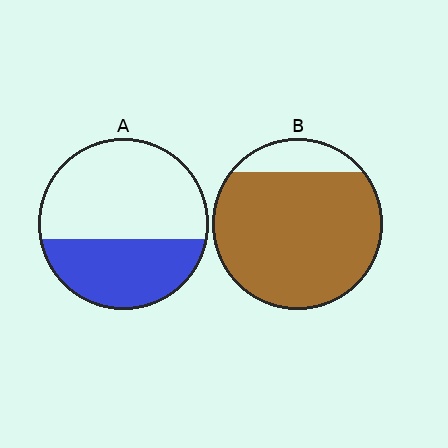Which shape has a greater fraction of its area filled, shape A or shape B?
Shape B.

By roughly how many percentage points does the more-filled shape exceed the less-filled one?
By roughly 45 percentage points (B over A).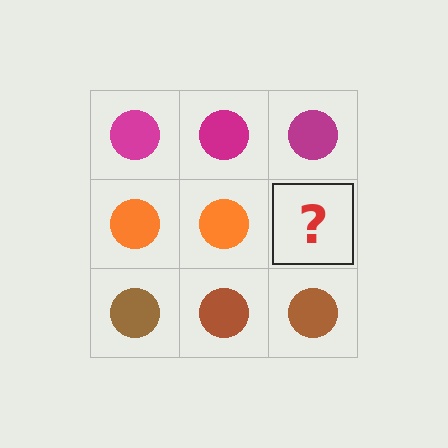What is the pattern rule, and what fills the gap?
The rule is that each row has a consistent color. The gap should be filled with an orange circle.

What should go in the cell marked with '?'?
The missing cell should contain an orange circle.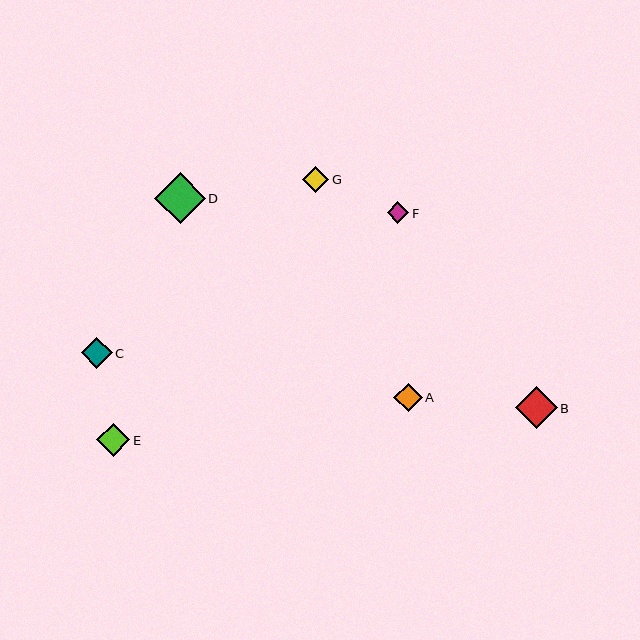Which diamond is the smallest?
Diamond F is the smallest with a size of approximately 22 pixels.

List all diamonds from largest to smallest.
From largest to smallest: D, B, E, C, A, G, F.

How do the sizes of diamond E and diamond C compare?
Diamond E and diamond C are approximately the same size.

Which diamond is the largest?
Diamond D is the largest with a size of approximately 51 pixels.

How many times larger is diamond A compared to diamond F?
Diamond A is approximately 1.3 times the size of diamond F.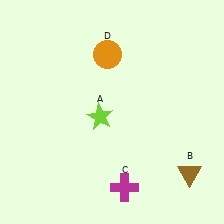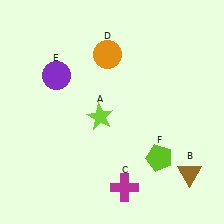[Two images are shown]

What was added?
A purple circle (E), a lime pentagon (F) were added in Image 2.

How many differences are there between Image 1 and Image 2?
There are 2 differences between the two images.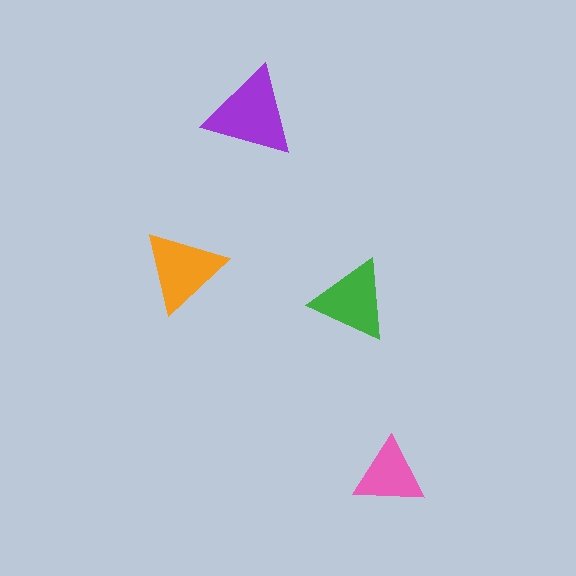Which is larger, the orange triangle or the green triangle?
The orange one.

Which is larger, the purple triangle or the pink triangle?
The purple one.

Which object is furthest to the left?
The orange triangle is leftmost.